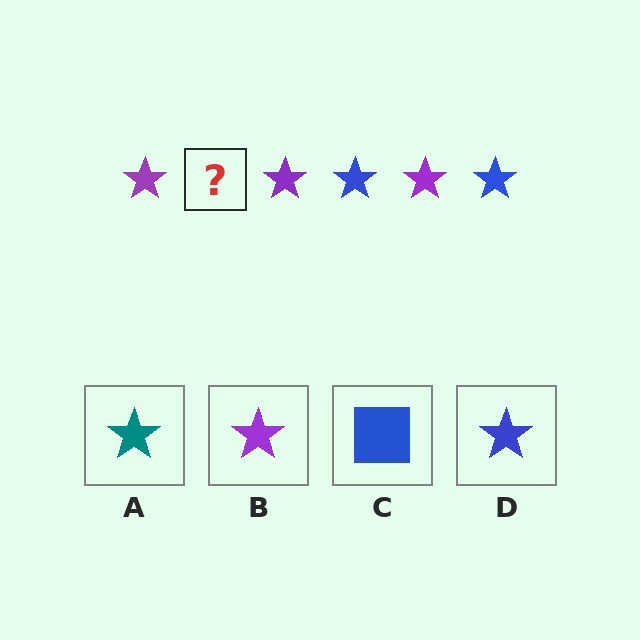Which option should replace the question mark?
Option D.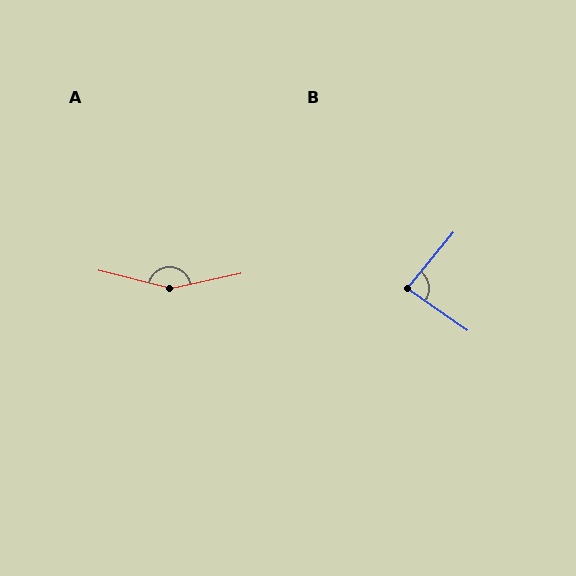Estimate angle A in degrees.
Approximately 154 degrees.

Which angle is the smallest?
B, at approximately 86 degrees.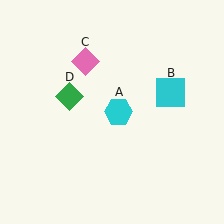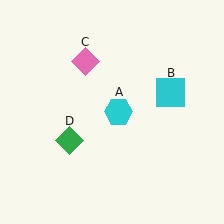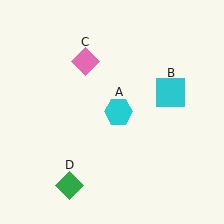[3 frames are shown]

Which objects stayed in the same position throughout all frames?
Cyan hexagon (object A) and cyan square (object B) and pink diamond (object C) remained stationary.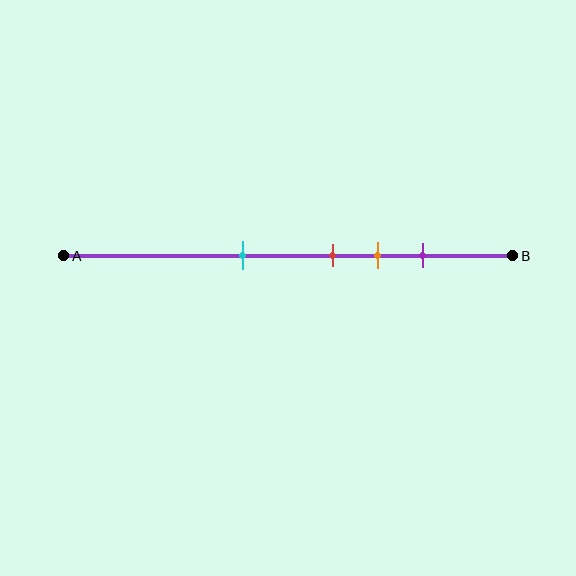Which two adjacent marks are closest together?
The red and orange marks are the closest adjacent pair.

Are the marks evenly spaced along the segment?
No, the marks are not evenly spaced.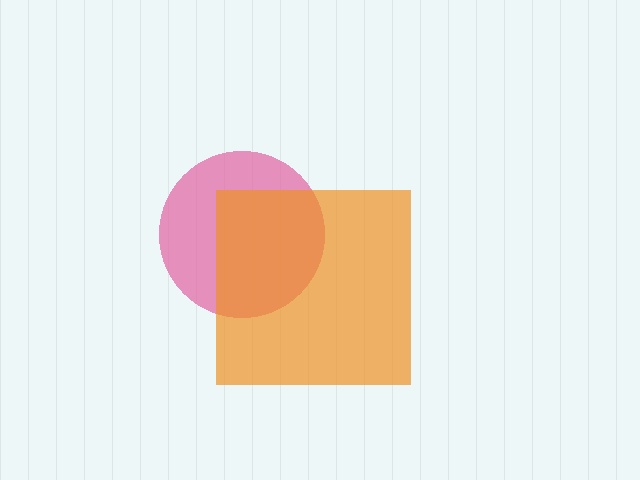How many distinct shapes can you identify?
There are 2 distinct shapes: a pink circle, an orange square.